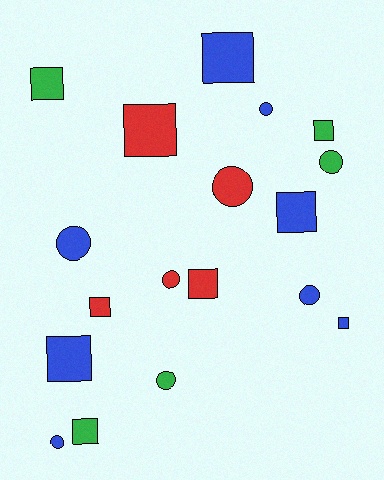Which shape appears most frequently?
Square, with 10 objects.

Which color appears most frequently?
Blue, with 8 objects.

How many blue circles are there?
There are 4 blue circles.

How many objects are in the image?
There are 18 objects.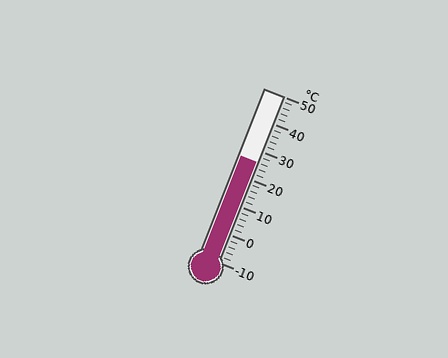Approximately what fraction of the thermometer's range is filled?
The thermometer is filled to approximately 60% of its range.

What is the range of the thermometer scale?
The thermometer scale ranges from -10°C to 50°C.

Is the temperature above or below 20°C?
The temperature is above 20°C.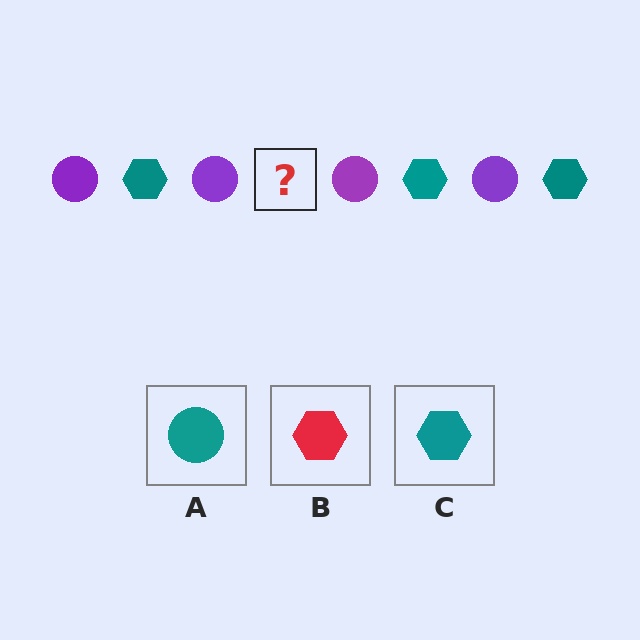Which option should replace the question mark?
Option C.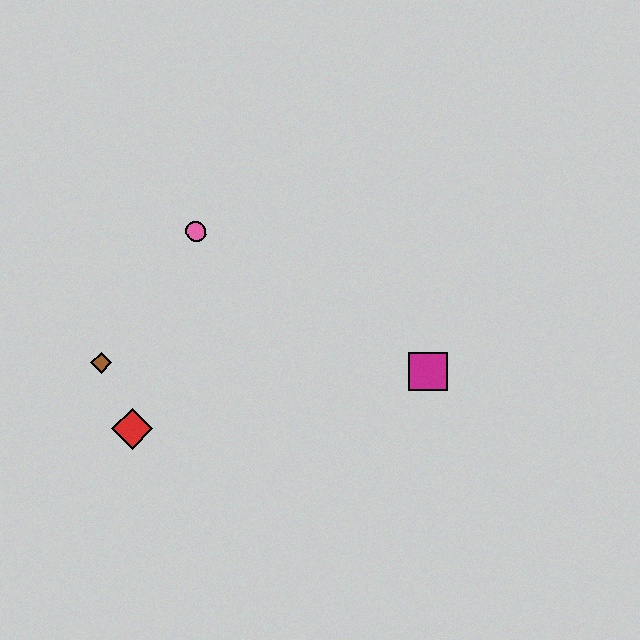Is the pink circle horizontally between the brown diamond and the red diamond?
No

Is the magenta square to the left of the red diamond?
No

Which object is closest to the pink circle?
The brown diamond is closest to the pink circle.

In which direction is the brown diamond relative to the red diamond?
The brown diamond is above the red diamond.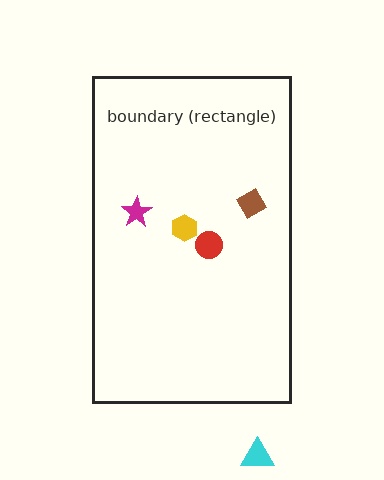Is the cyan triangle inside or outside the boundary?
Outside.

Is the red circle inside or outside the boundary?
Inside.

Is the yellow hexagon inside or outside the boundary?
Inside.